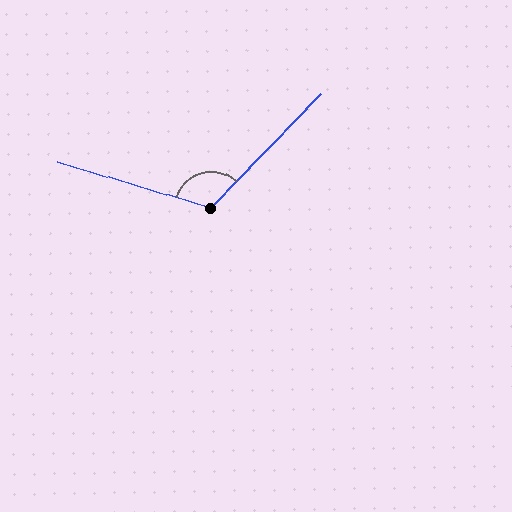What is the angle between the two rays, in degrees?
Approximately 118 degrees.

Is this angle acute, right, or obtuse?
It is obtuse.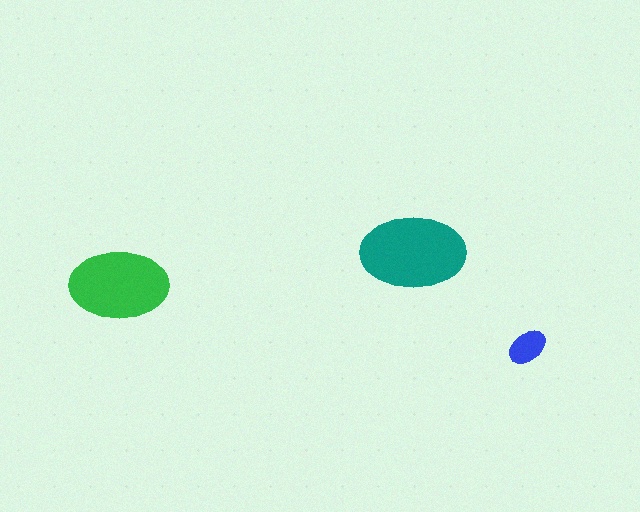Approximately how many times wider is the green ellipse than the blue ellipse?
About 2.5 times wider.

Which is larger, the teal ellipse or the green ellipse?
The teal one.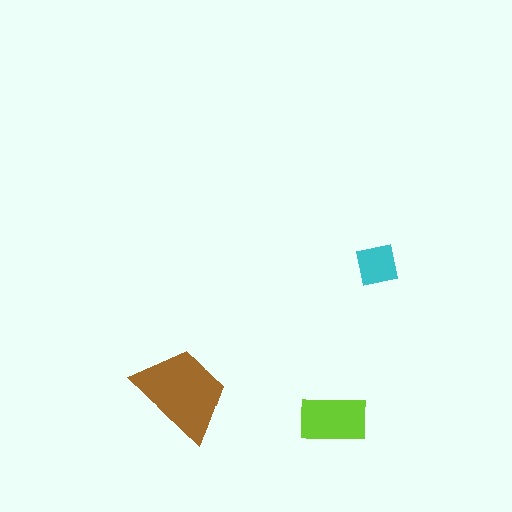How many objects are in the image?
There are 3 objects in the image.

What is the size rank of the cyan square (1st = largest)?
3rd.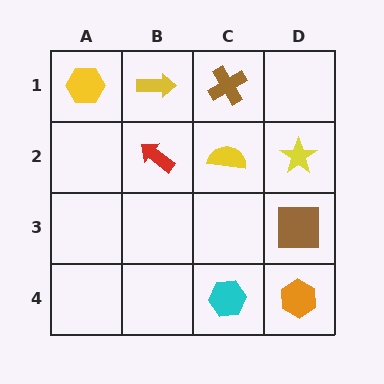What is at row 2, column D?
A yellow star.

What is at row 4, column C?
A cyan hexagon.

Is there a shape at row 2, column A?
No, that cell is empty.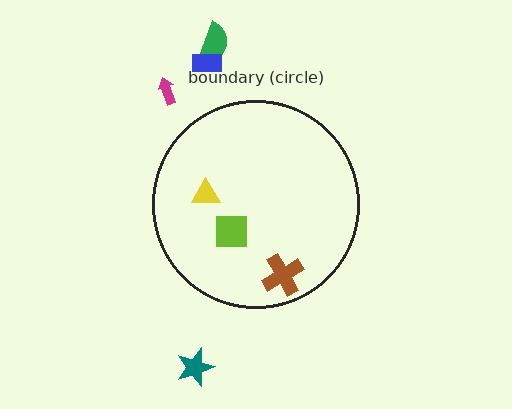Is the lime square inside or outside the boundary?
Inside.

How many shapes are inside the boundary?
3 inside, 4 outside.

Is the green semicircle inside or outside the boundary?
Outside.